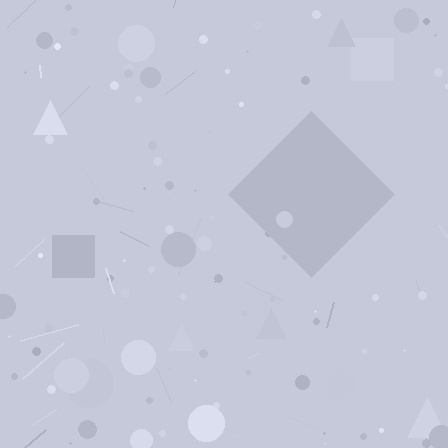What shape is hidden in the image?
A diamond is hidden in the image.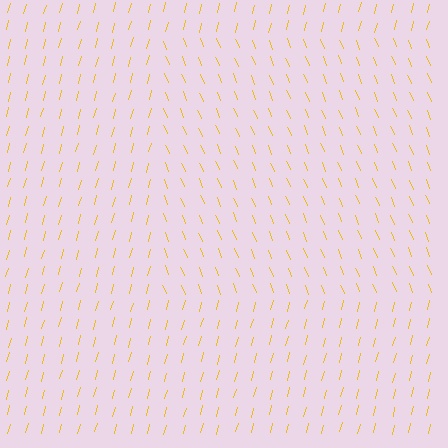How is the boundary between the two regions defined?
The boundary is defined purely by a change in line orientation (approximately 37 degrees difference). All lines are the same color and thickness.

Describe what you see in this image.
The image is filled with small yellow line segments. A rectangle region in the image has lines oriented differently from the surrounding lines, creating a visible texture boundary.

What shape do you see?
I see a rectangle.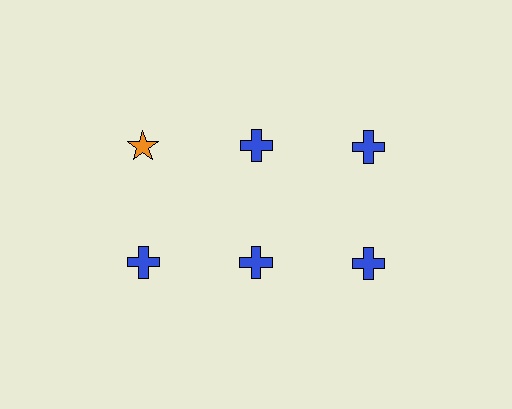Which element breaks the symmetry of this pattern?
The orange star in the top row, leftmost column breaks the symmetry. All other shapes are blue crosses.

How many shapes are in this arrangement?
There are 6 shapes arranged in a grid pattern.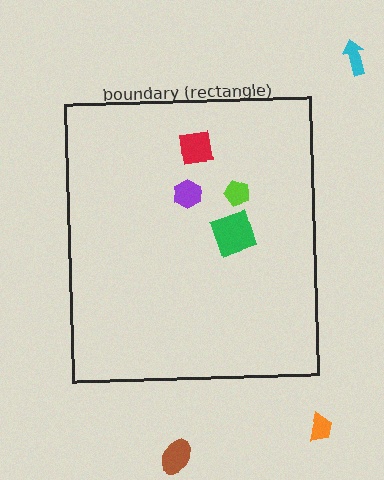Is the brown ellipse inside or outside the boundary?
Outside.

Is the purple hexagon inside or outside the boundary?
Inside.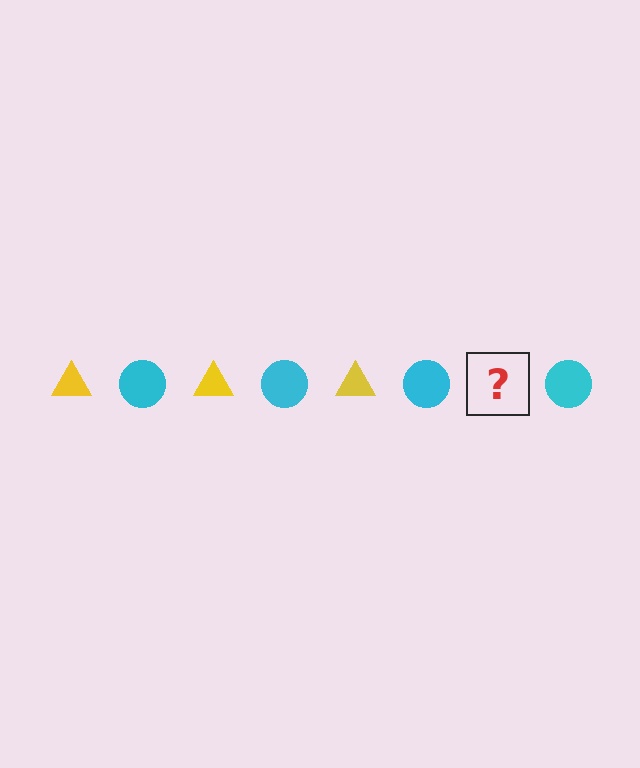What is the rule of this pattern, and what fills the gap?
The rule is that the pattern alternates between yellow triangle and cyan circle. The gap should be filled with a yellow triangle.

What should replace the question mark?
The question mark should be replaced with a yellow triangle.